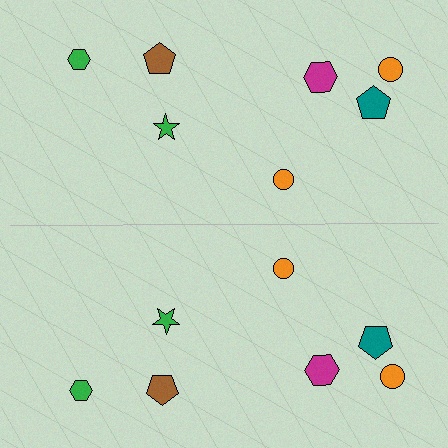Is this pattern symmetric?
Yes, this pattern has bilateral (reflection) symmetry.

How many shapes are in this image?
There are 14 shapes in this image.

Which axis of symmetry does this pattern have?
The pattern has a horizontal axis of symmetry running through the center of the image.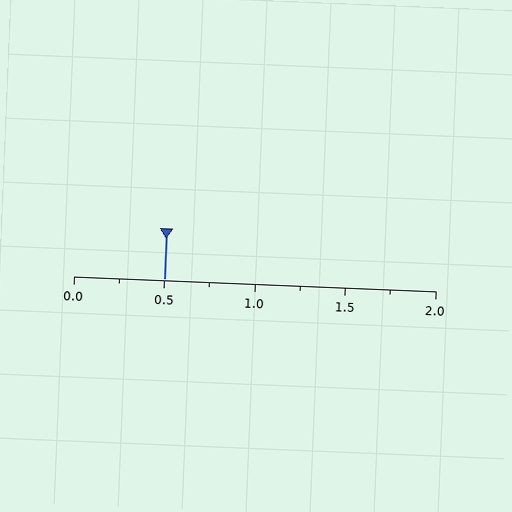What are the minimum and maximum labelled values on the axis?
The axis runs from 0.0 to 2.0.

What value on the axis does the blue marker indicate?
The marker indicates approximately 0.5.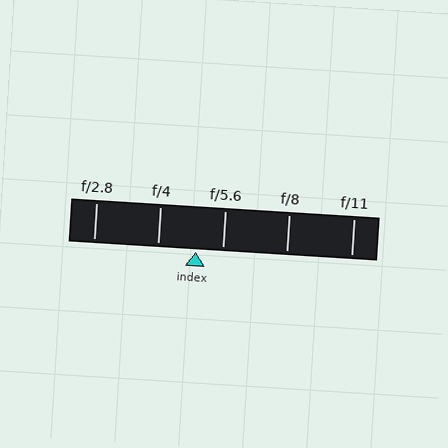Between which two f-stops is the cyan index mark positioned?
The index mark is between f/4 and f/5.6.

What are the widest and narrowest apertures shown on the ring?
The widest aperture shown is f/2.8 and the narrowest is f/11.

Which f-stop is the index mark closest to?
The index mark is closest to f/5.6.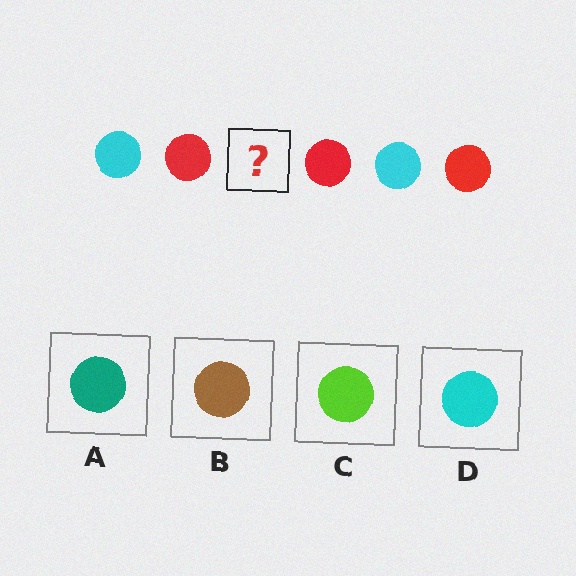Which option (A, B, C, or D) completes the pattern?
D.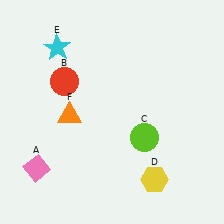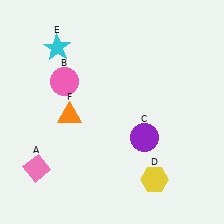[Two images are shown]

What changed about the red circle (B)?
In Image 1, B is red. In Image 2, it changed to pink.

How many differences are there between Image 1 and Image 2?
There are 2 differences between the two images.